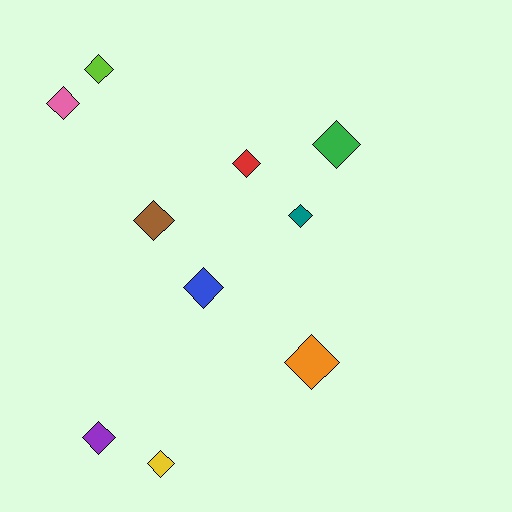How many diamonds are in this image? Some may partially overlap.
There are 10 diamonds.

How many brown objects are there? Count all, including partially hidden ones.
There is 1 brown object.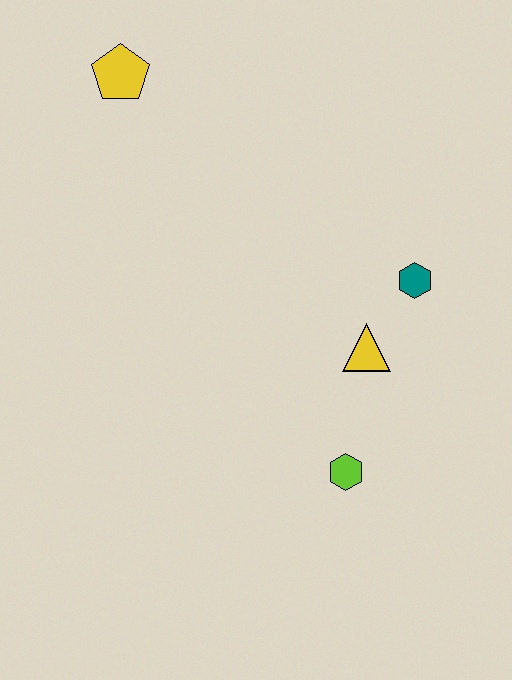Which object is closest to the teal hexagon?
The yellow triangle is closest to the teal hexagon.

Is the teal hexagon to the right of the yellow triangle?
Yes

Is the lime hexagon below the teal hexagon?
Yes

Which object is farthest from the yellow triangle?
The yellow pentagon is farthest from the yellow triangle.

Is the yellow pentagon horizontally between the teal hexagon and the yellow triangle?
No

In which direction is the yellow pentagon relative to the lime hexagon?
The yellow pentagon is above the lime hexagon.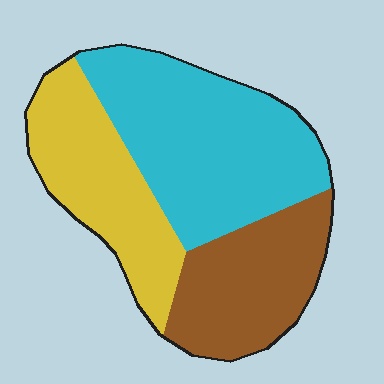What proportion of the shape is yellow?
Yellow takes up about one quarter (1/4) of the shape.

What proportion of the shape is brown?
Brown covers about 25% of the shape.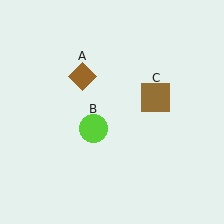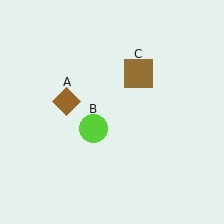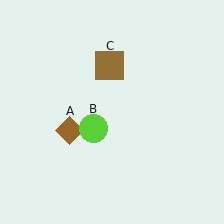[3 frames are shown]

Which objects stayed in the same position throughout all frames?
Lime circle (object B) remained stationary.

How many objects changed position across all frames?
2 objects changed position: brown diamond (object A), brown square (object C).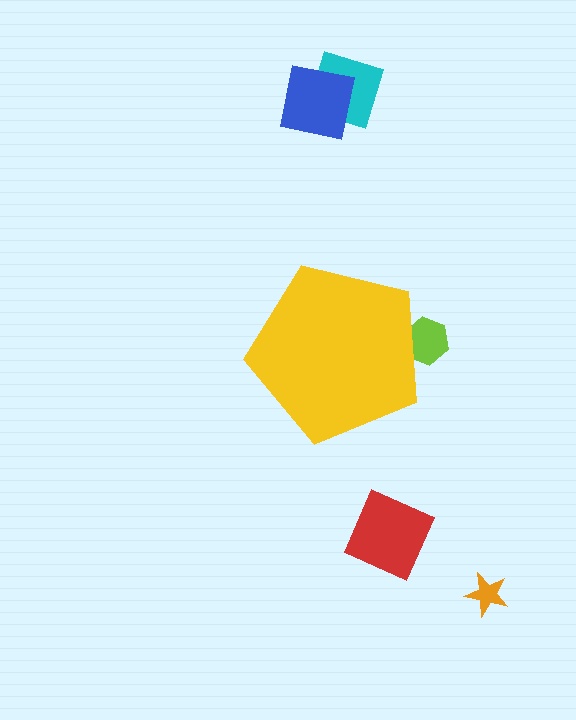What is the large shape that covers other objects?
A yellow pentagon.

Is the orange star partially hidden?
No, the orange star is fully visible.